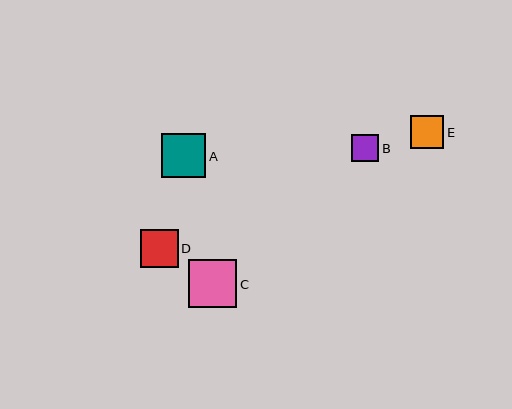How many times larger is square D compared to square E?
Square D is approximately 1.2 times the size of square E.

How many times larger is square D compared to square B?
Square D is approximately 1.4 times the size of square B.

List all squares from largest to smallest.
From largest to smallest: C, A, D, E, B.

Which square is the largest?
Square C is the largest with a size of approximately 48 pixels.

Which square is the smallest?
Square B is the smallest with a size of approximately 27 pixels.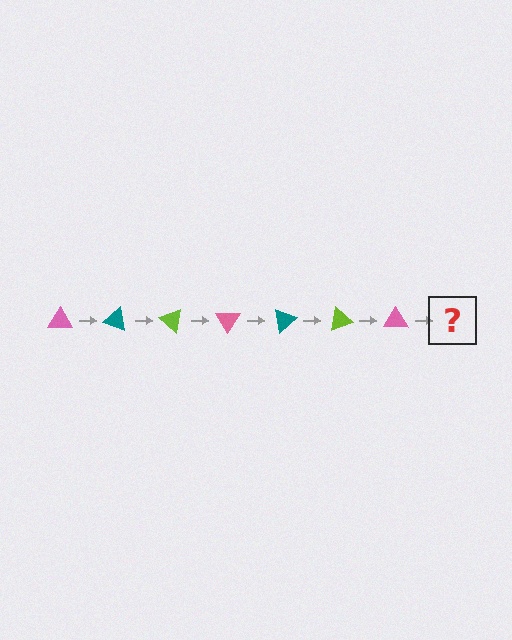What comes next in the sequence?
The next element should be a teal triangle, rotated 140 degrees from the start.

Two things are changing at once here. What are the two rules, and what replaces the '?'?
The two rules are that it rotates 20 degrees each step and the color cycles through pink, teal, and lime. The '?' should be a teal triangle, rotated 140 degrees from the start.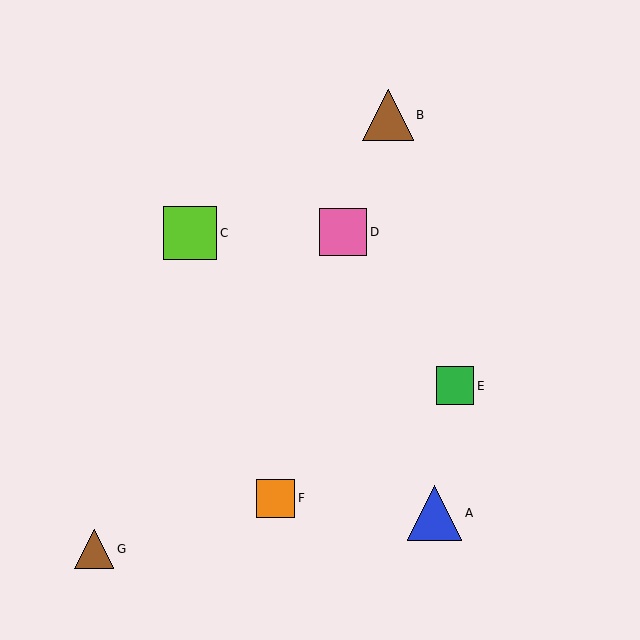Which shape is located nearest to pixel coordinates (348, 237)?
The pink square (labeled D) at (343, 232) is nearest to that location.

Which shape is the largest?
The blue triangle (labeled A) is the largest.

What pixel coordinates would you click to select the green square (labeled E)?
Click at (455, 386) to select the green square E.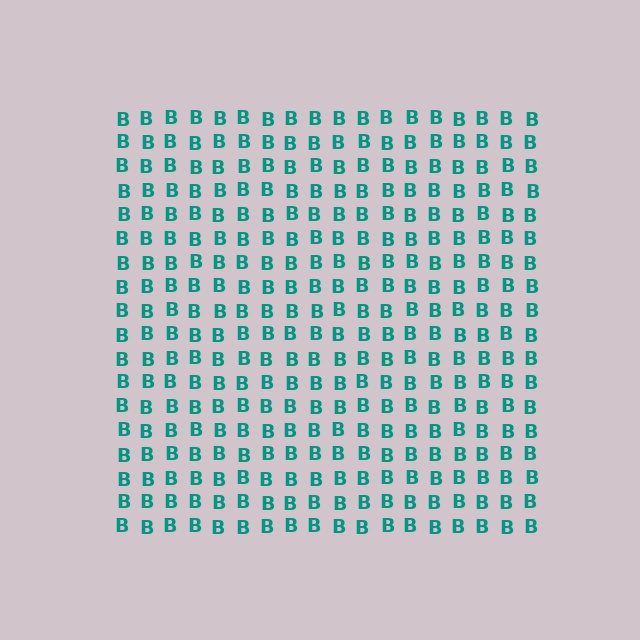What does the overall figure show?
The overall figure shows a square.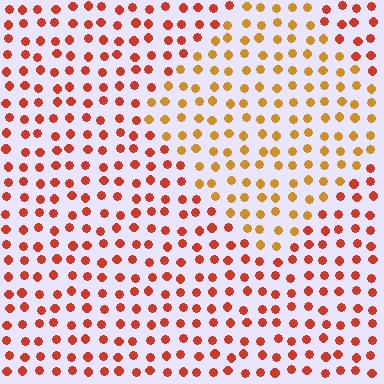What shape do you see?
I see a diamond.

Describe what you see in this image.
The image is filled with small red elements in a uniform arrangement. A diamond-shaped region is visible where the elements are tinted to a slightly different hue, forming a subtle color boundary.